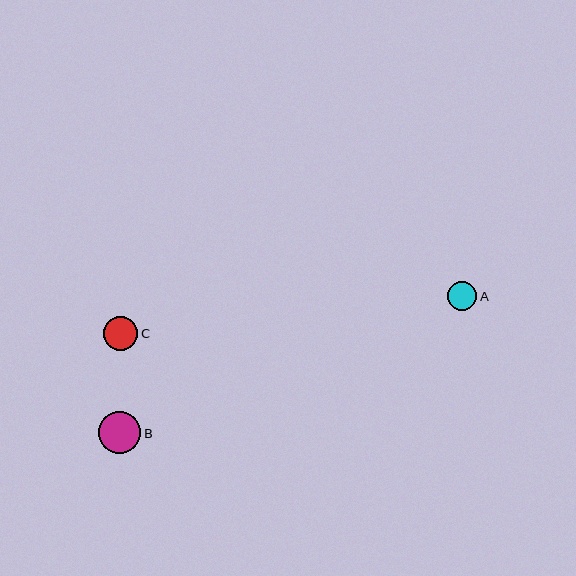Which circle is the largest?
Circle B is the largest with a size of approximately 42 pixels.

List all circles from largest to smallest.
From largest to smallest: B, C, A.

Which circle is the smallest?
Circle A is the smallest with a size of approximately 30 pixels.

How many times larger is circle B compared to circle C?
Circle B is approximately 1.2 times the size of circle C.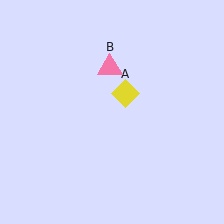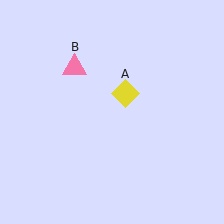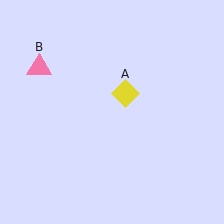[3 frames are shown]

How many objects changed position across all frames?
1 object changed position: pink triangle (object B).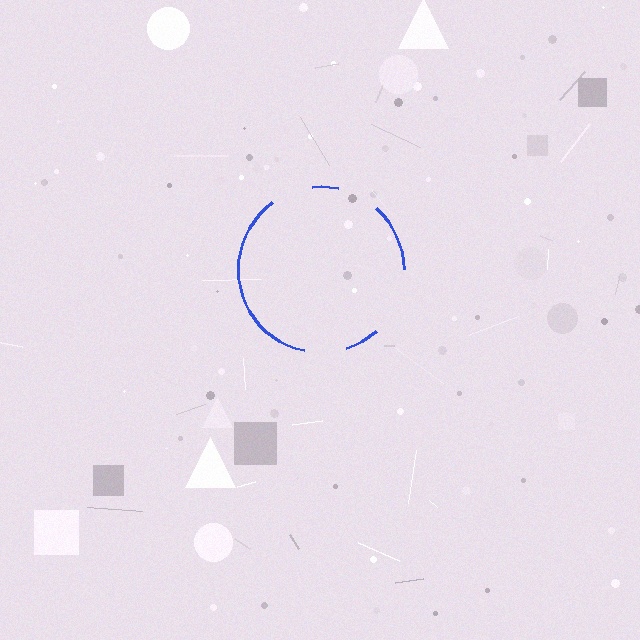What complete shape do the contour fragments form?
The contour fragments form a circle.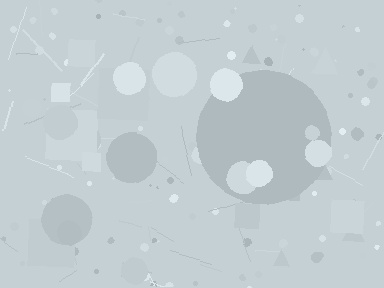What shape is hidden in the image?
A circle is hidden in the image.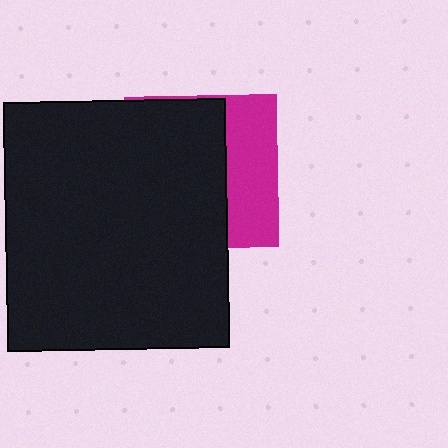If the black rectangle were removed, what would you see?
You would see the complete magenta square.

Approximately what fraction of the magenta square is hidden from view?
Roughly 65% of the magenta square is hidden behind the black rectangle.